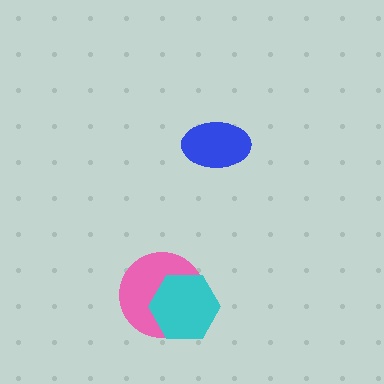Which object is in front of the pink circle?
The cyan hexagon is in front of the pink circle.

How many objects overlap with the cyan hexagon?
1 object overlaps with the cyan hexagon.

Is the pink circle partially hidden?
Yes, it is partially covered by another shape.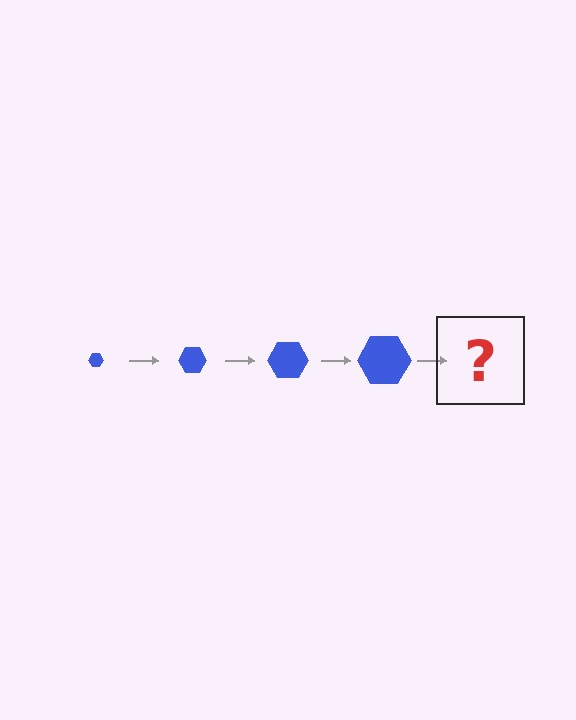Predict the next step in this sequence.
The next step is a blue hexagon, larger than the previous one.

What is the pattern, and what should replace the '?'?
The pattern is that the hexagon gets progressively larger each step. The '?' should be a blue hexagon, larger than the previous one.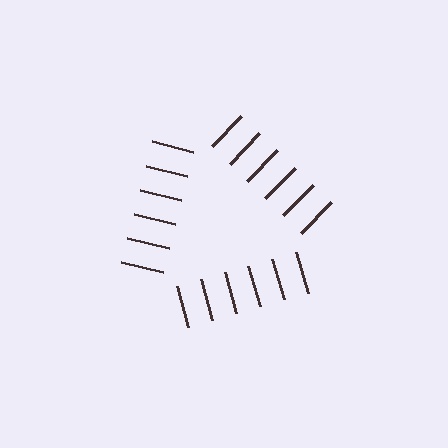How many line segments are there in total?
18 — 6 along each of the 3 edges.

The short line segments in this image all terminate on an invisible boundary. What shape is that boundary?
An illusory triangle — the line segments terminate on its edges but no continuous stroke is drawn.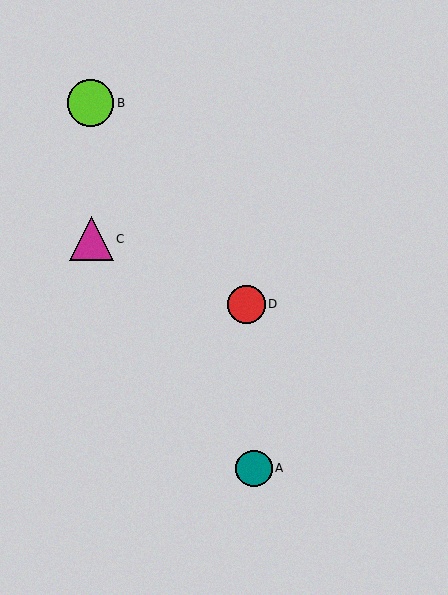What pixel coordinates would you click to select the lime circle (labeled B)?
Click at (91, 103) to select the lime circle B.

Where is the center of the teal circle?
The center of the teal circle is at (254, 468).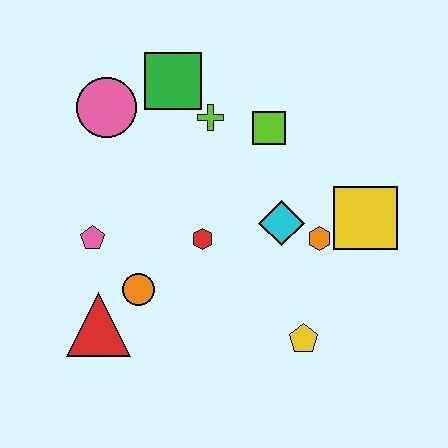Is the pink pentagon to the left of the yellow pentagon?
Yes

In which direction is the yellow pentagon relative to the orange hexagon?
The yellow pentagon is below the orange hexagon.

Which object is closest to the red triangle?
The orange circle is closest to the red triangle.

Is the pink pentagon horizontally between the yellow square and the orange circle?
No